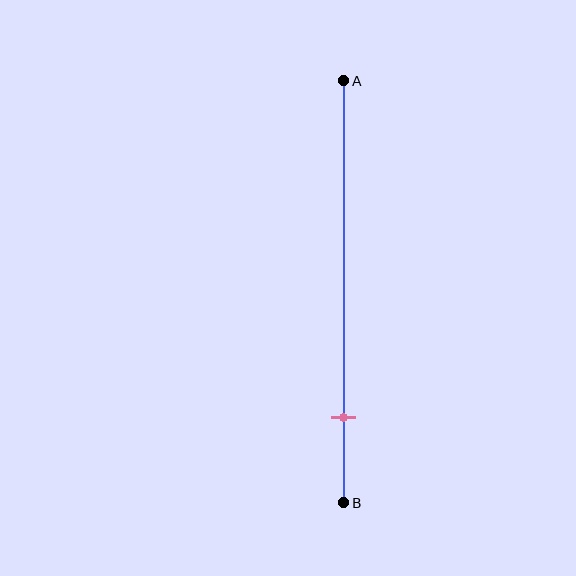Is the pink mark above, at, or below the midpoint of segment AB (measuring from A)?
The pink mark is below the midpoint of segment AB.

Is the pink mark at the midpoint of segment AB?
No, the mark is at about 80% from A, not at the 50% midpoint.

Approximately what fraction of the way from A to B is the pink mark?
The pink mark is approximately 80% of the way from A to B.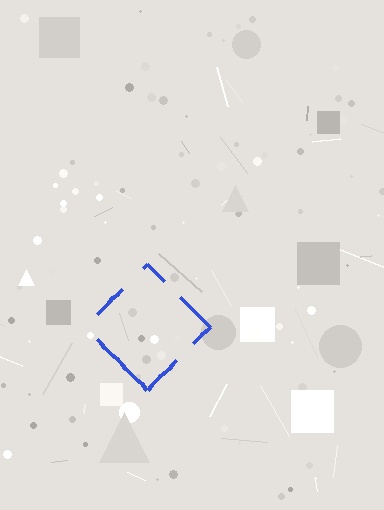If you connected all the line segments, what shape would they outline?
They would outline a diamond.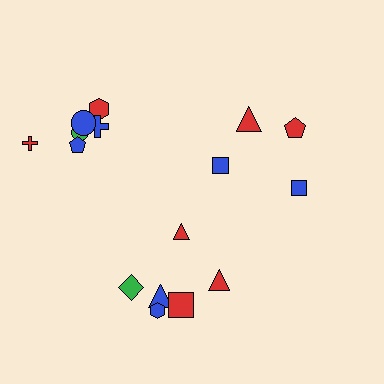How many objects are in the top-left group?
There are 6 objects.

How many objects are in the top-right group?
There are 4 objects.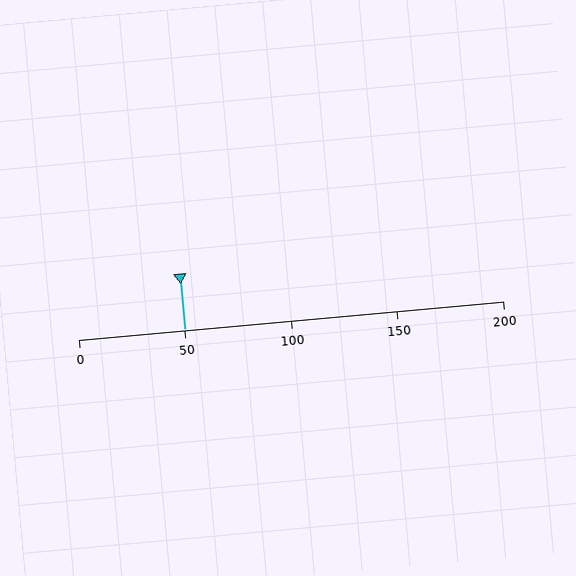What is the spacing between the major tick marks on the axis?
The major ticks are spaced 50 apart.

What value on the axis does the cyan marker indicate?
The marker indicates approximately 50.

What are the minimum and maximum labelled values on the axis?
The axis runs from 0 to 200.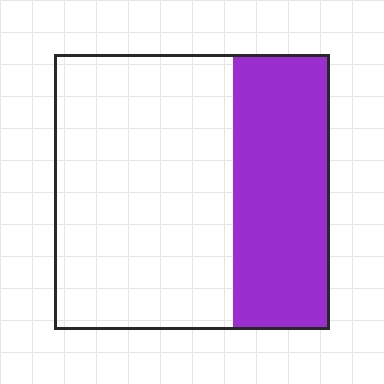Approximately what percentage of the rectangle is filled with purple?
Approximately 35%.